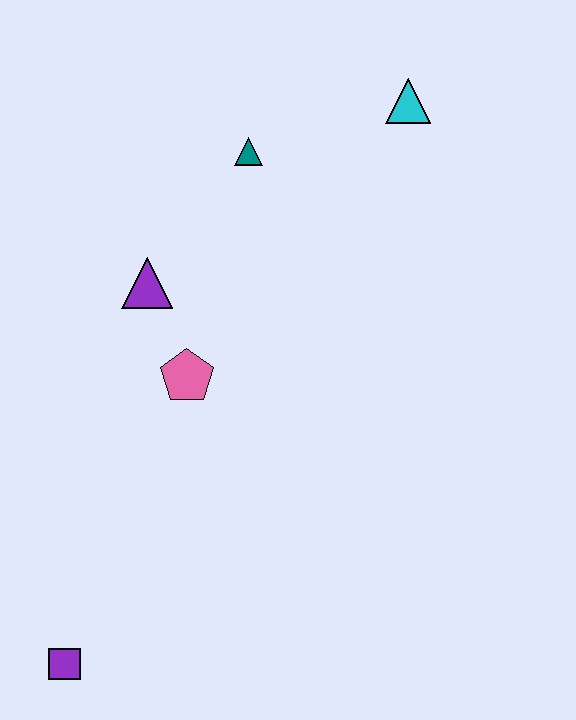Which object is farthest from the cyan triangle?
The purple square is farthest from the cyan triangle.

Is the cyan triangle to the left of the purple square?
No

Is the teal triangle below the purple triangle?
No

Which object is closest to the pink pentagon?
The purple triangle is closest to the pink pentagon.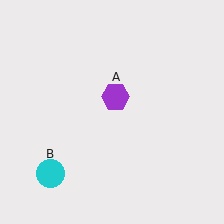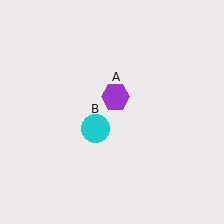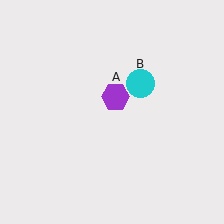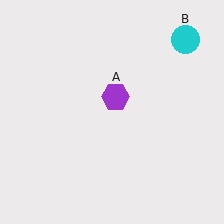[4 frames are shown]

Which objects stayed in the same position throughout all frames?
Purple hexagon (object A) remained stationary.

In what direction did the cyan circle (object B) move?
The cyan circle (object B) moved up and to the right.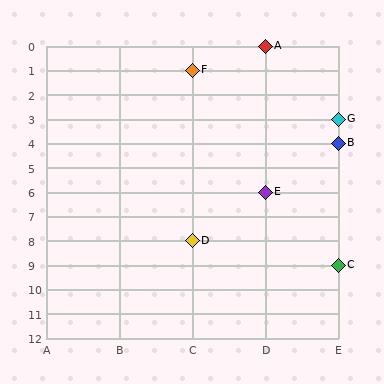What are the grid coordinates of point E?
Point E is at grid coordinates (D, 6).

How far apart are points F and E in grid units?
Points F and E are 1 column and 5 rows apart (about 5.1 grid units diagonally).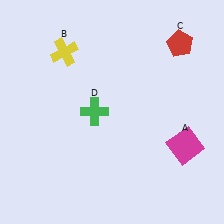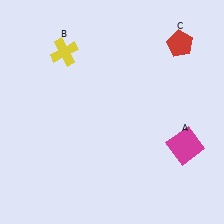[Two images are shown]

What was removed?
The green cross (D) was removed in Image 2.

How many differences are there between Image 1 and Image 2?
There is 1 difference between the two images.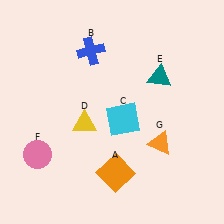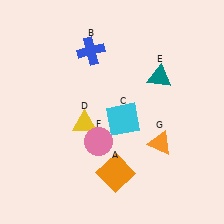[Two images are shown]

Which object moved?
The pink circle (F) moved right.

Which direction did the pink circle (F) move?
The pink circle (F) moved right.